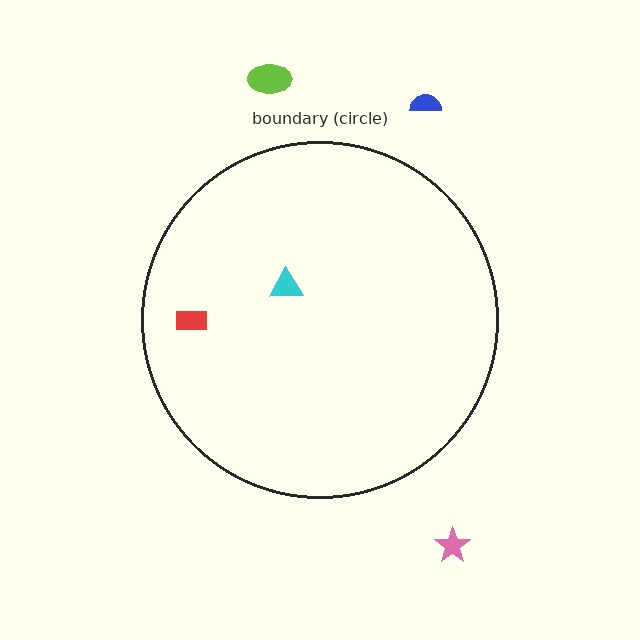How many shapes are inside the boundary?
2 inside, 3 outside.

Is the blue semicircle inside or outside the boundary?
Outside.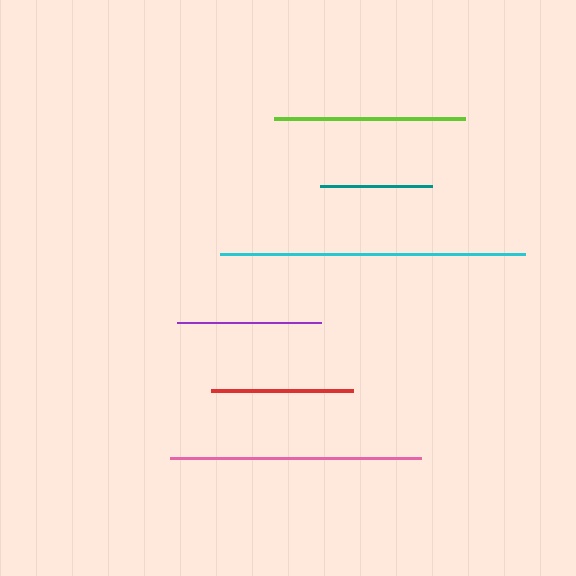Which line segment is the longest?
The cyan line is the longest at approximately 305 pixels.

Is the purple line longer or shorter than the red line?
The purple line is longer than the red line.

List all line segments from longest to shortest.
From longest to shortest: cyan, pink, lime, purple, red, teal.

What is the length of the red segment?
The red segment is approximately 142 pixels long.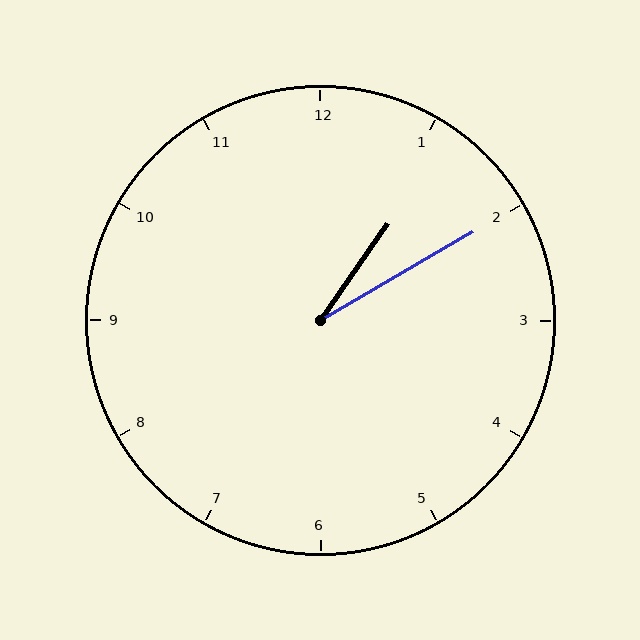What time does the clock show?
1:10.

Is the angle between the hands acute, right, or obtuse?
It is acute.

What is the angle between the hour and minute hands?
Approximately 25 degrees.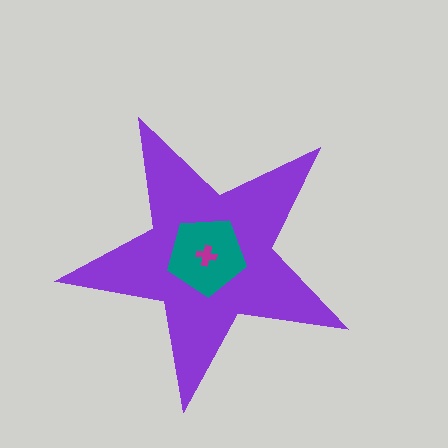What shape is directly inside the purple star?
The teal pentagon.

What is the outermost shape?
The purple star.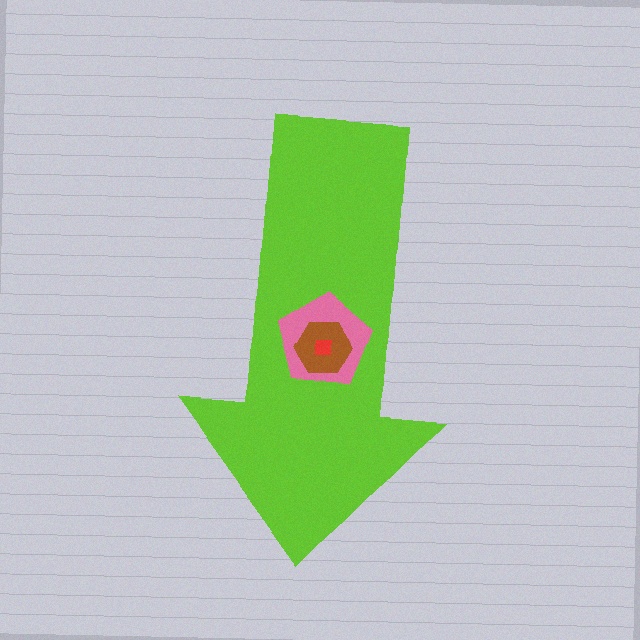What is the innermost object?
The red square.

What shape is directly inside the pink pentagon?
The brown hexagon.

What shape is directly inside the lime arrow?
The pink pentagon.